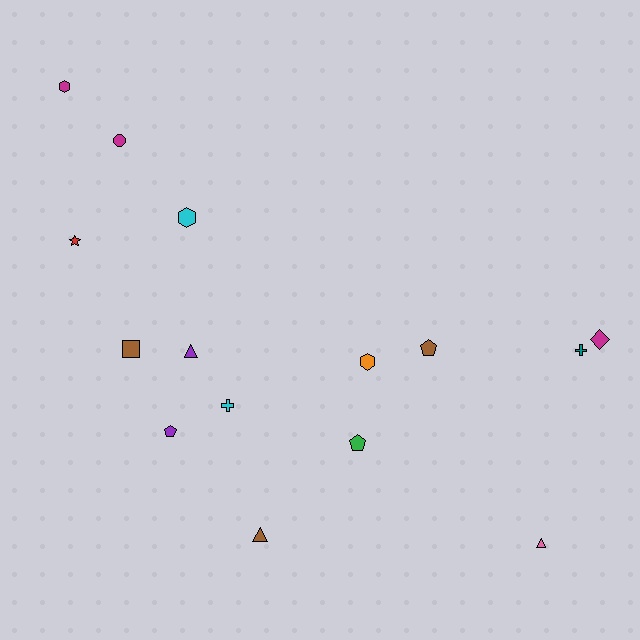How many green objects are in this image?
There is 1 green object.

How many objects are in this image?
There are 15 objects.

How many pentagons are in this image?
There are 3 pentagons.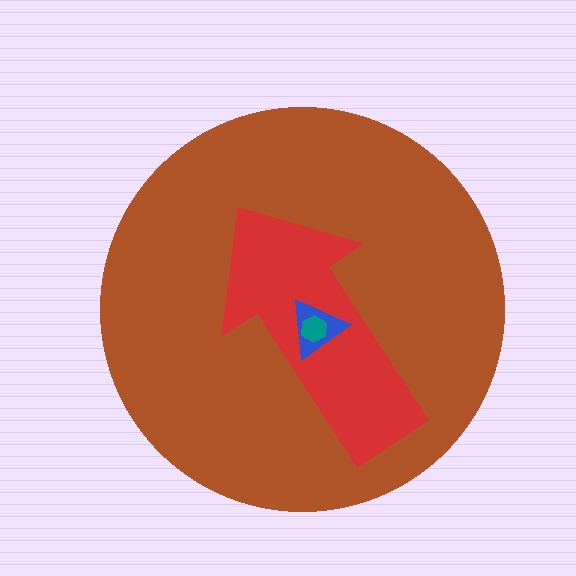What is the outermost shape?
The brown circle.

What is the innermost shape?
The teal hexagon.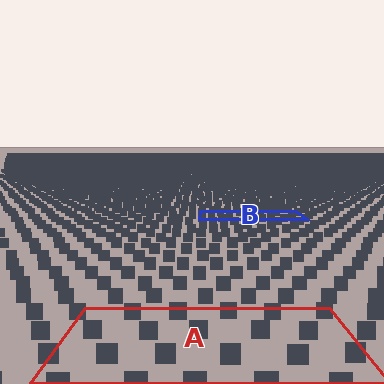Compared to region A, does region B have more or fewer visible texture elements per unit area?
Region B has more texture elements per unit area — they are packed more densely because it is farther away.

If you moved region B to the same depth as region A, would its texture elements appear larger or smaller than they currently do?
They would appear larger. At a closer depth, the same texture elements are projected at a bigger on-screen size.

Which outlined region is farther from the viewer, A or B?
Region B is farther from the viewer — the texture elements inside it appear smaller and more densely packed.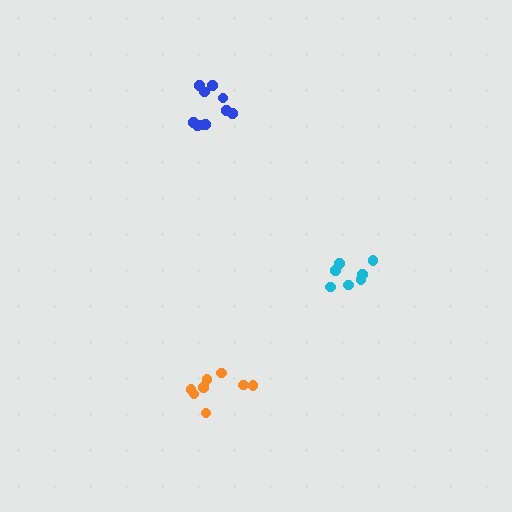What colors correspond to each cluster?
The clusters are colored: cyan, orange, blue.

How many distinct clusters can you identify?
There are 3 distinct clusters.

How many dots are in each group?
Group 1: 7 dots, Group 2: 8 dots, Group 3: 10 dots (25 total).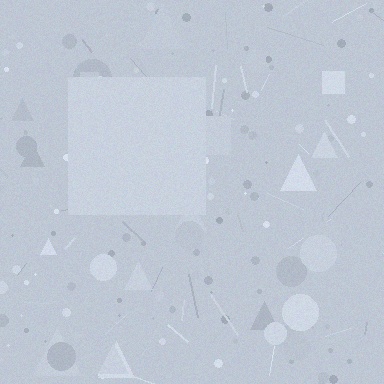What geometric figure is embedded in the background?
A square is embedded in the background.